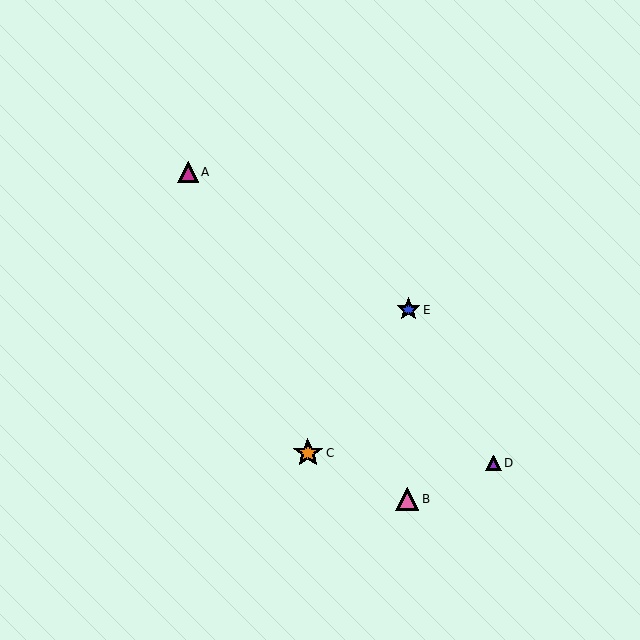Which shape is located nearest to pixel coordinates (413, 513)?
The pink triangle (labeled B) at (407, 499) is nearest to that location.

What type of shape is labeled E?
Shape E is a blue star.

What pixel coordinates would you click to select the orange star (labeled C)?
Click at (308, 453) to select the orange star C.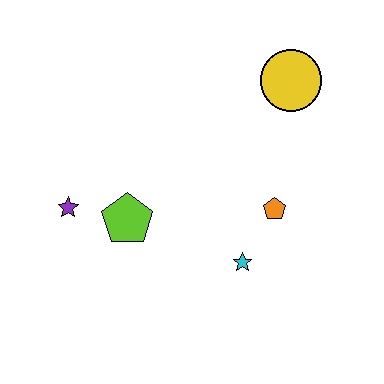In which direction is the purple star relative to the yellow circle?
The purple star is to the left of the yellow circle.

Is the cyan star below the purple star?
Yes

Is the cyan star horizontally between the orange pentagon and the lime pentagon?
Yes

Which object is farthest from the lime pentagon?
The yellow circle is farthest from the lime pentagon.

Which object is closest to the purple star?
The lime pentagon is closest to the purple star.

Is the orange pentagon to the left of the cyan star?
No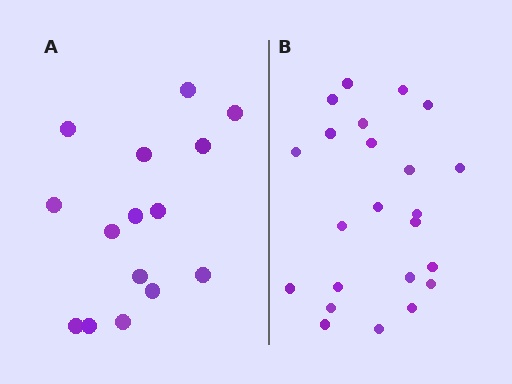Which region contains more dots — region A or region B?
Region B (the right region) has more dots.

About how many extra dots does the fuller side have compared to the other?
Region B has roughly 8 or so more dots than region A.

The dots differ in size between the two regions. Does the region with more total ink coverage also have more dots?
No. Region A has more total ink coverage because its dots are larger, but region B actually contains more individual dots. Total area can be misleading — the number of items is what matters here.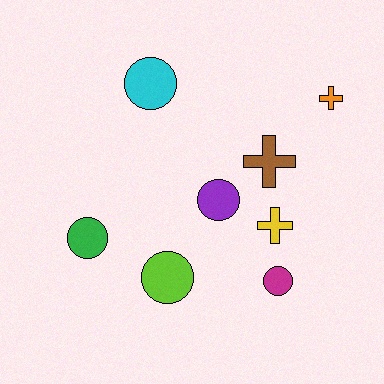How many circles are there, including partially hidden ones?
There are 5 circles.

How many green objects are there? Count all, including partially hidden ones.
There is 1 green object.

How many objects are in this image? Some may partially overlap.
There are 8 objects.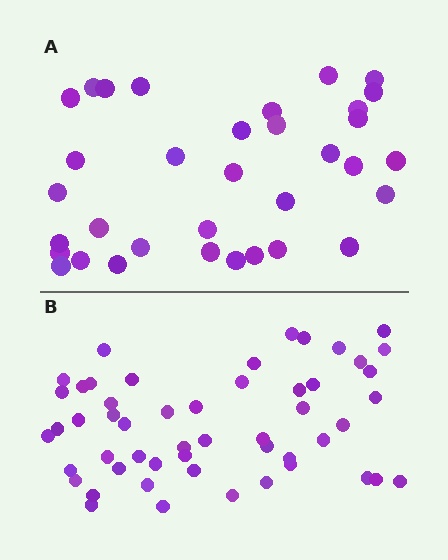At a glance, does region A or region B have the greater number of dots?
Region B (the bottom region) has more dots.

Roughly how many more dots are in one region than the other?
Region B has approximately 20 more dots than region A.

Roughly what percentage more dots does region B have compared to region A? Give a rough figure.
About 55% more.